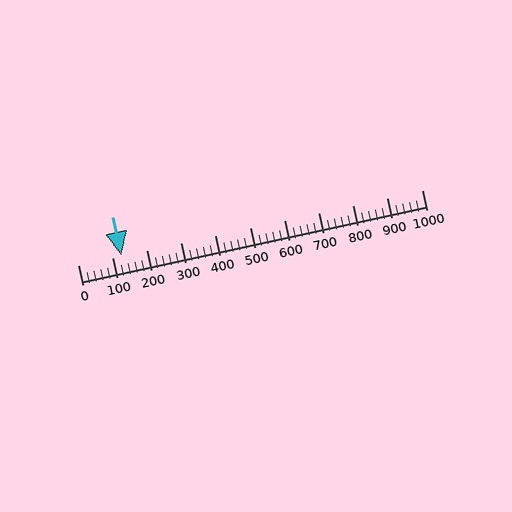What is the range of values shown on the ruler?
The ruler shows values from 0 to 1000.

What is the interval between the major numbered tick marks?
The major tick marks are spaced 100 units apart.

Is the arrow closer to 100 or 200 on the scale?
The arrow is closer to 100.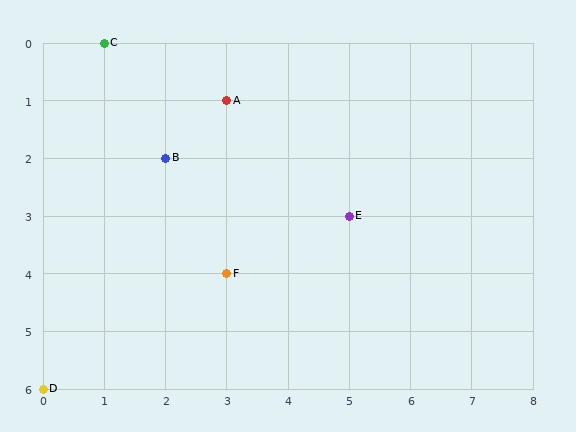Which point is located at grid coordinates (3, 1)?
Point A is at (3, 1).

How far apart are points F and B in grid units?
Points F and B are 1 column and 2 rows apart (about 2.2 grid units diagonally).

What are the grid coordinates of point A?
Point A is at grid coordinates (3, 1).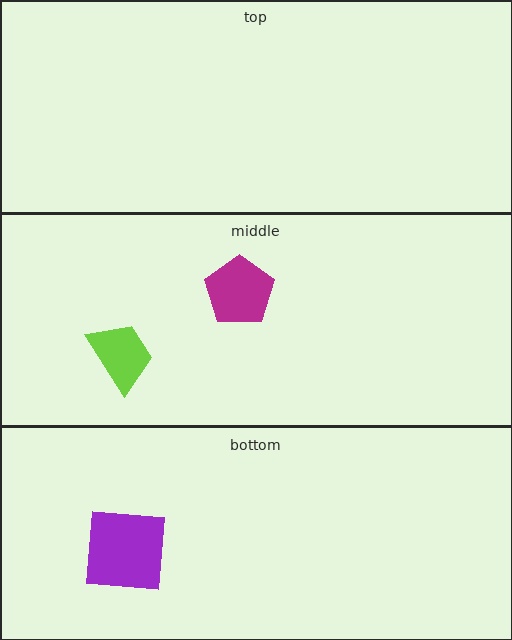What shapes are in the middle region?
The lime trapezoid, the magenta pentagon.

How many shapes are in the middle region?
2.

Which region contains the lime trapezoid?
The middle region.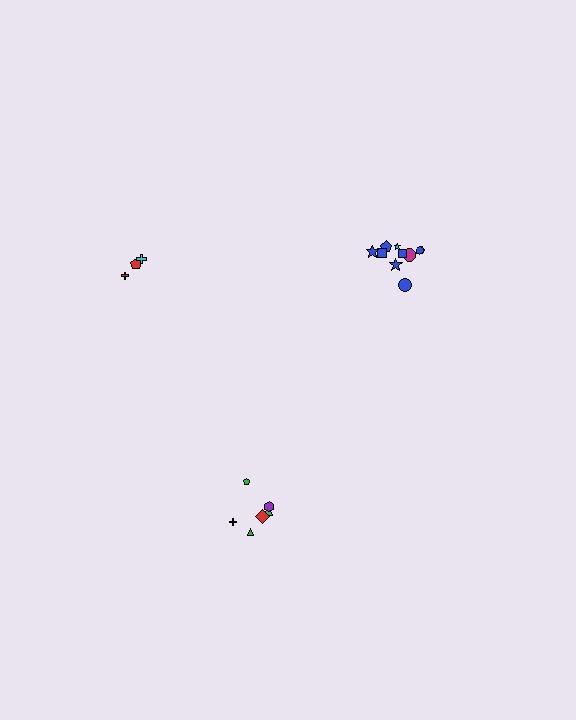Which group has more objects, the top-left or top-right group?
The top-right group.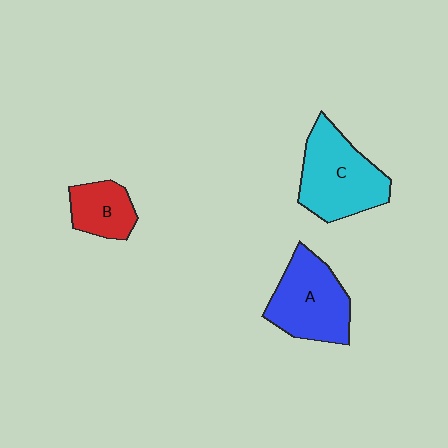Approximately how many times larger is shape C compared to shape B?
Approximately 2.0 times.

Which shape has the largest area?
Shape C (cyan).